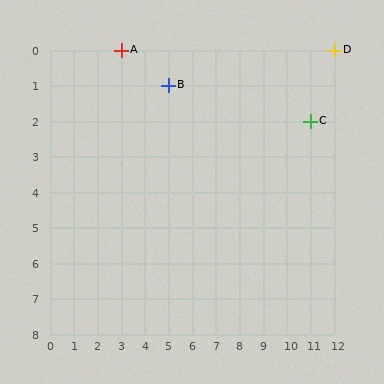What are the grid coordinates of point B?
Point B is at grid coordinates (5, 1).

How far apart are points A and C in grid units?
Points A and C are 8 columns and 2 rows apart (about 8.2 grid units diagonally).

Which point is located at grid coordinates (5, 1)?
Point B is at (5, 1).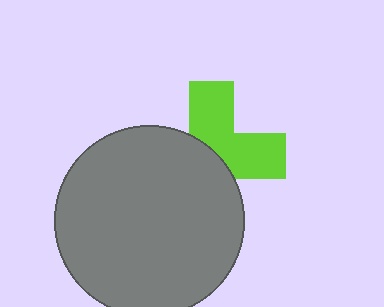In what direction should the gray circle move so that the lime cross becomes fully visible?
The gray circle should move toward the lower-left. That is the shortest direction to clear the overlap and leave the lime cross fully visible.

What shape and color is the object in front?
The object in front is a gray circle.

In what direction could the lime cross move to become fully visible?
The lime cross could move toward the upper-right. That would shift it out from behind the gray circle entirely.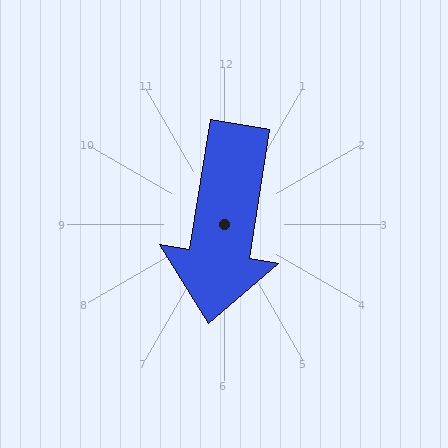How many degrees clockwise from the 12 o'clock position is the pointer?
Approximately 189 degrees.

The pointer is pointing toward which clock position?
Roughly 6 o'clock.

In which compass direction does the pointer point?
South.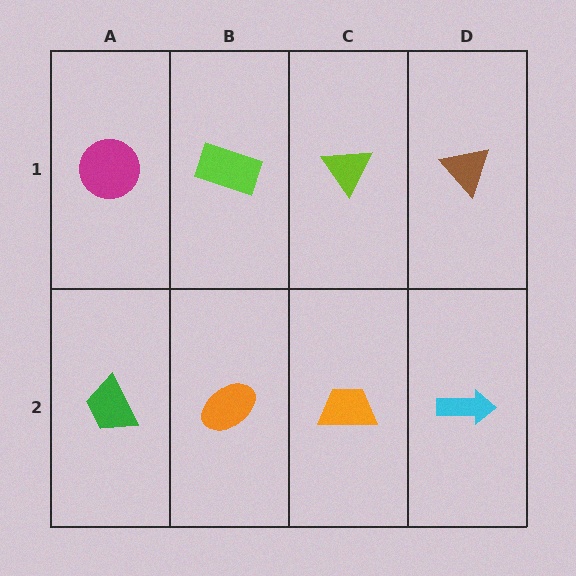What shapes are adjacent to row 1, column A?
A green trapezoid (row 2, column A), a lime rectangle (row 1, column B).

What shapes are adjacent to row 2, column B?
A lime rectangle (row 1, column B), a green trapezoid (row 2, column A), an orange trapezoid (row 2, column C).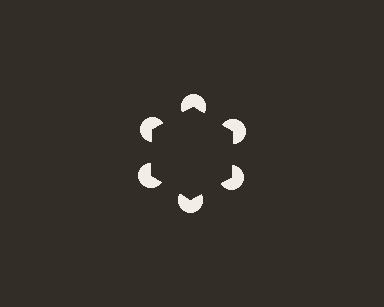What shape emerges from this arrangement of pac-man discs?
An illusory hexagon — its edges are inferred from the aligned wedge cuts in the pac-man discs, not physically drawn.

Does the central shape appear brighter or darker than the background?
It typically appears slightly darker than the background, even though no actual brightness change is drawn.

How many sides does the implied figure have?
6 sides.